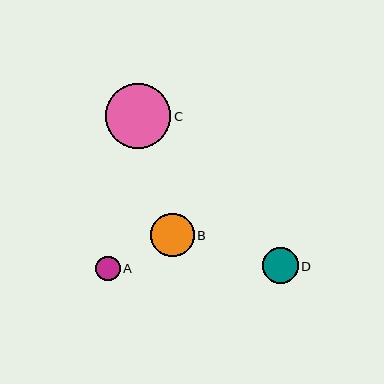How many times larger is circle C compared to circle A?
Circle C is approximately 2.6 times the size of circle A.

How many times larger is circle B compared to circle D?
Circle B is approximately 1.2 times the size of circle D.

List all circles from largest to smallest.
From largest to smallest: C, B, D, A.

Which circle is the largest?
Circle C is the largest with a size of approximately 65 pixels.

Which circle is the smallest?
Circle A is the smallest with a size of approximately 25 pixels.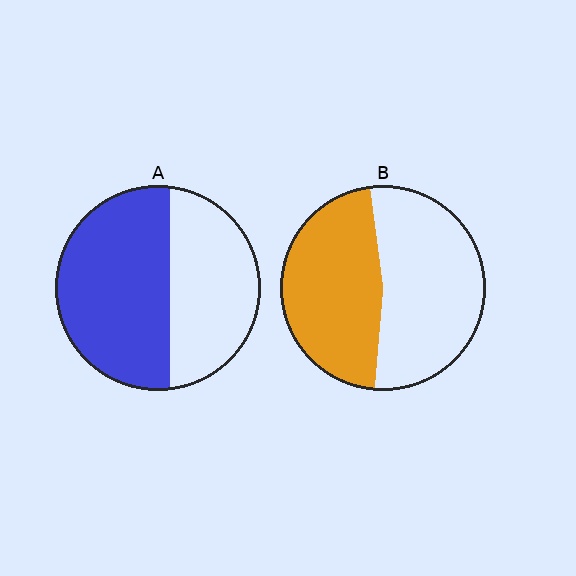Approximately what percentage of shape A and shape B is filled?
A is approximately 55% and B is approximately 45%.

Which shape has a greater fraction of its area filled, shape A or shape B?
Shape A.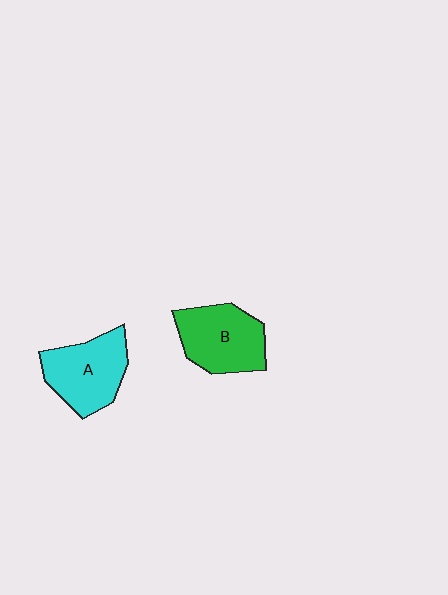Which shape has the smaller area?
Shape A (cyan).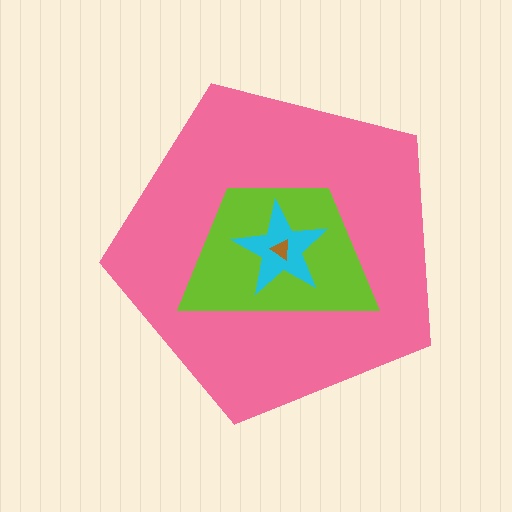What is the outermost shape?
The pink pentagon.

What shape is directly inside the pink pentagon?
The lime trapezoid.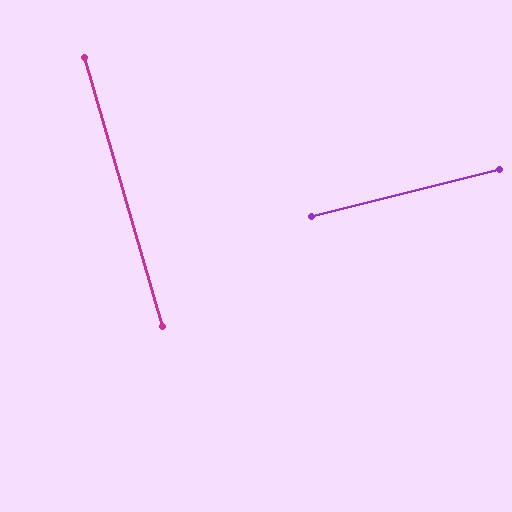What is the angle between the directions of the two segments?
Approximately 88 degrees.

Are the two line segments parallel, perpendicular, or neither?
Perpendicular — they meet at approximately 88°.